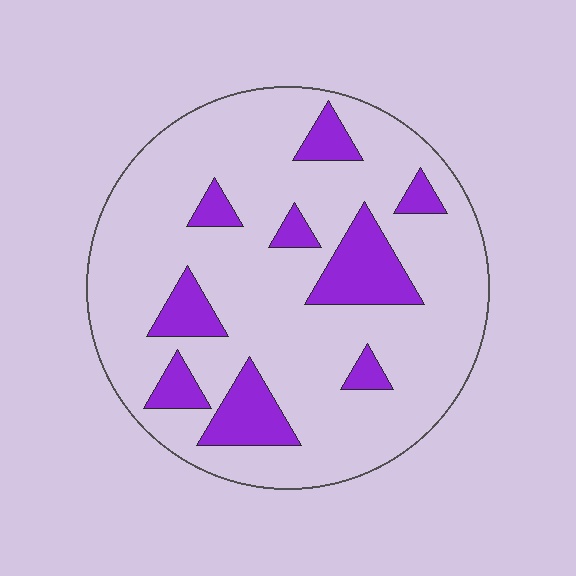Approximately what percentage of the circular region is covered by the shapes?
Approximately 20%.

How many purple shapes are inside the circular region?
9.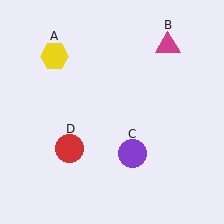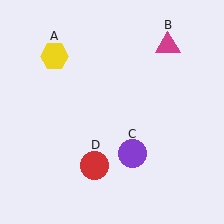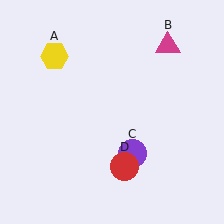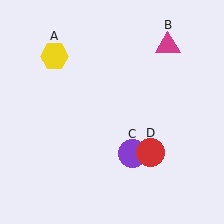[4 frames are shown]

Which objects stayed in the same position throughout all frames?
Yellow hexagon (object A) and magenta triangle (object B) and purple circle (object C) remained stationary.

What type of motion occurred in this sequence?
The red circle (object D) rotated counterclockwise around the center of the scene.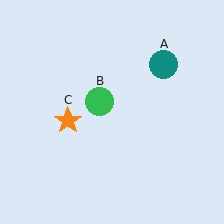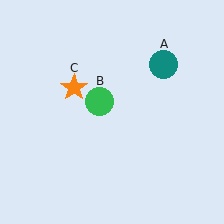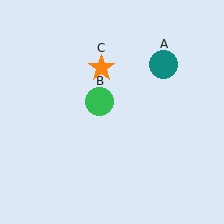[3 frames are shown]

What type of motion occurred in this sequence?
The orange star (object C) rotated clockwise around the center of the scene.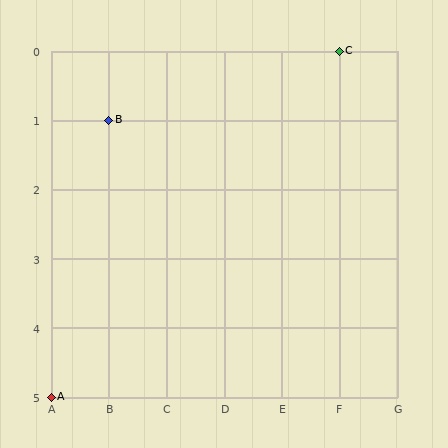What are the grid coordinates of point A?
Point A is at grid coordinates (A, 5).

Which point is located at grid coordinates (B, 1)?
Point B is at (B, 1).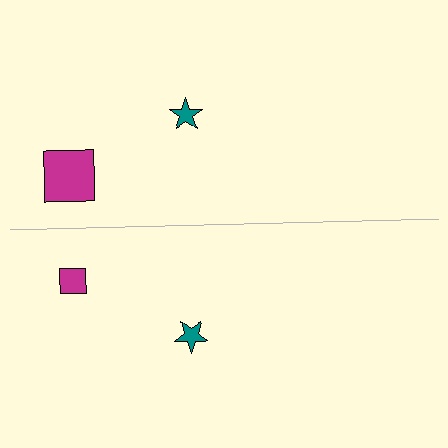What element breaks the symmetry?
The magenta square on the bottom side has a different size than its mirror counterpart.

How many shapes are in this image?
There are 4 shapes in this image.